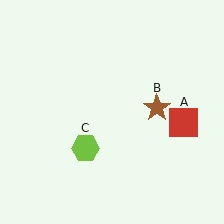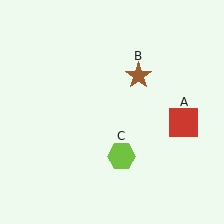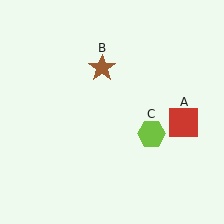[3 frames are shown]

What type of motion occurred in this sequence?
The brown star (object B), lime hexagon (object C) rotated counterclockwise around the center of the scene.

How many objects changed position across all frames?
2 objects changed position: brown star (object B), lime hexagon (object C).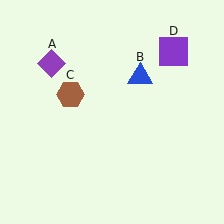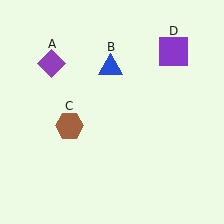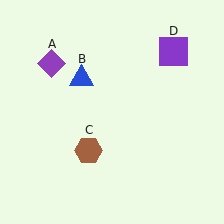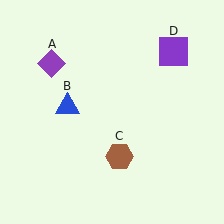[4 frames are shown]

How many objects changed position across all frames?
2 objects changed position: blue triangle (object B), brown hexagon (object C).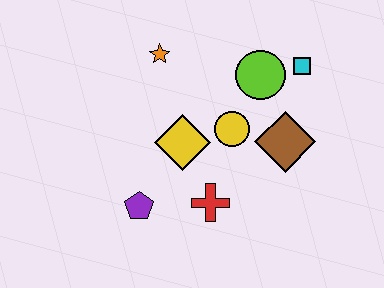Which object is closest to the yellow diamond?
The yellow circle is closest to the yellow diamond.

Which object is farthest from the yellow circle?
The purple pentagon is farthest from the yellow circle.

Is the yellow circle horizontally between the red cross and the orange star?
No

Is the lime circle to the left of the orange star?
No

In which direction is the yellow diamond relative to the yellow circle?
The yellow diamond is to the left of the yellow circle.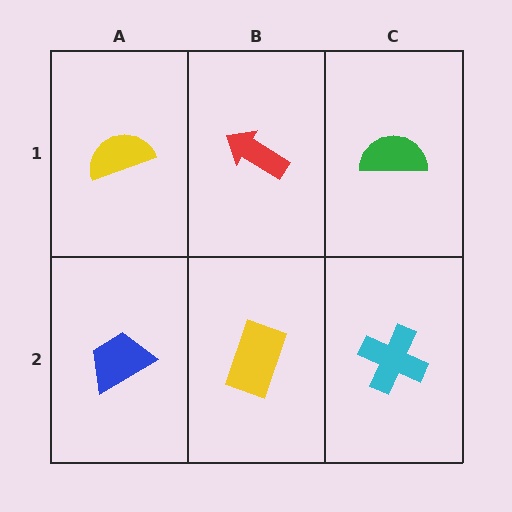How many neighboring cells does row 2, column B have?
3.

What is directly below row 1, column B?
A yellow rectangle.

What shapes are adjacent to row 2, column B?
A red arrow (row 1, column B), a blue trapezoid (row 2, column A), a cyan cross (row 2, column C).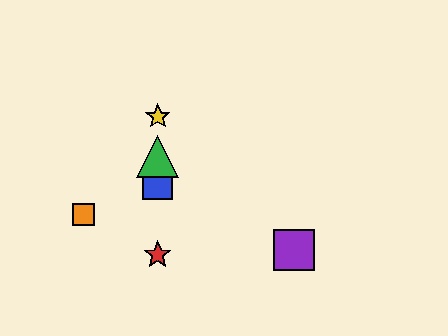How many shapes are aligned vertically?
4 shapes (the red star, the blue square, the green triangle, the yellow star) are aligned vertically.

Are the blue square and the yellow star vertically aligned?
Yes, both are at x≈158.